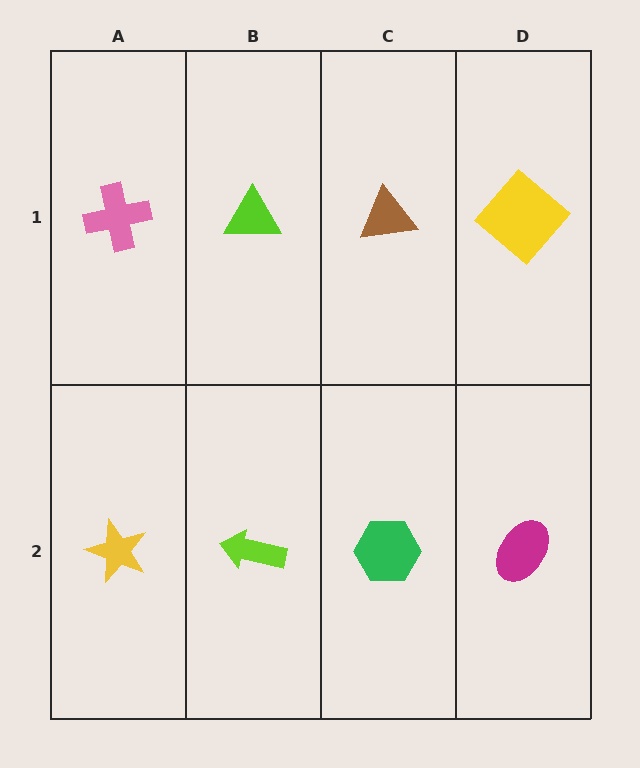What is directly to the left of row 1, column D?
A brown triangle.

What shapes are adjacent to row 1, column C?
A green hexagon (row 2, column C), a lime triangle (row 1, column B), a yellow diamond (row 1, column D).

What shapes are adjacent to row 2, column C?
A brown triangle (row 1, column C), a lime arrow (row 2, column B), a magenta ellipse (row 2, column D).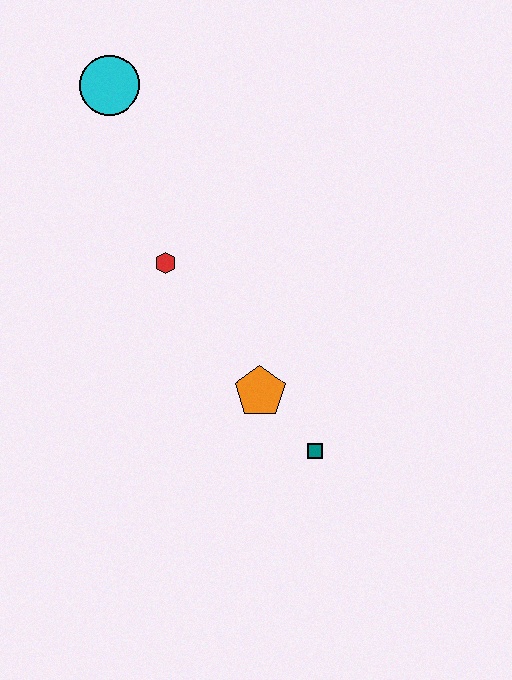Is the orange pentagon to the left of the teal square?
Yes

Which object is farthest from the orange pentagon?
The cyan circle is farthest from the orange pentagon.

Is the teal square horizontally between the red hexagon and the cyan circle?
No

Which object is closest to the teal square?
The orange pentagon is closest to the teal square.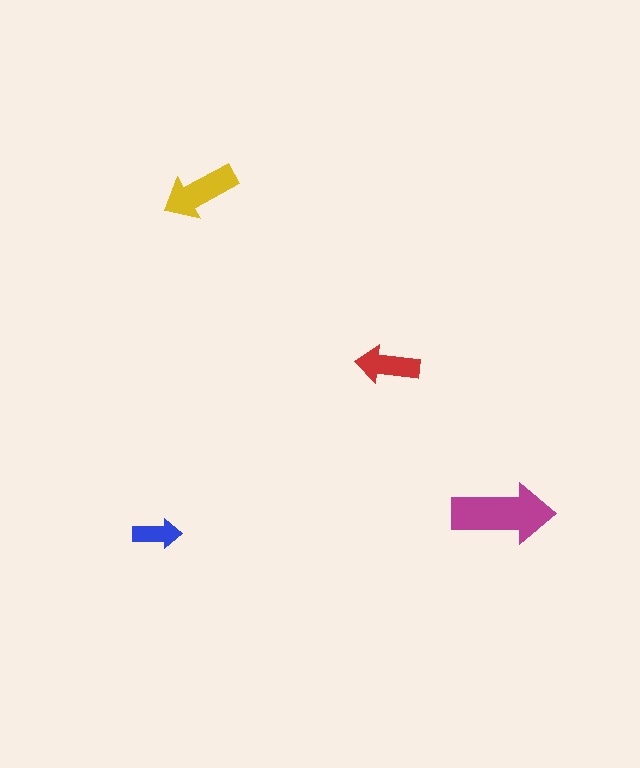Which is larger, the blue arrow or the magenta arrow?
The magenta one.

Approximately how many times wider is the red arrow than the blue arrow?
About 1.5 times wider.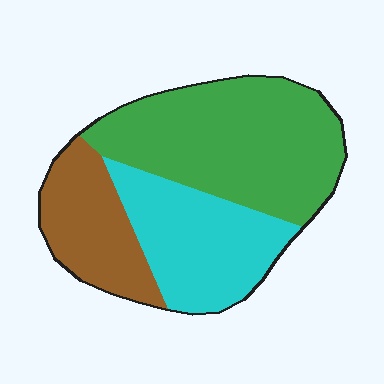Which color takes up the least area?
Brown, at roughly 20%.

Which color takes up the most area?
Green, at roughly 50%.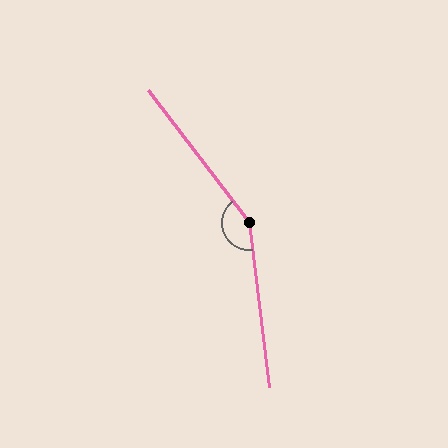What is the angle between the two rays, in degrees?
Approximately 150 degrees.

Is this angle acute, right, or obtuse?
It is obtuse.